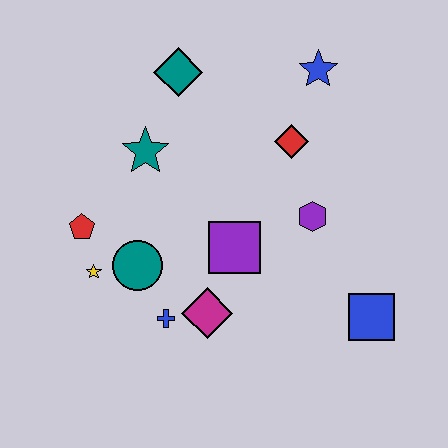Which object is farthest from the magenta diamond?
The blue star is farthest from the magenta diamond.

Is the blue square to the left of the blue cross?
No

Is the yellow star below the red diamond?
Yes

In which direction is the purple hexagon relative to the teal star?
The purple hexagon is to the right of the teal star.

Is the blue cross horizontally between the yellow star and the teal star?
No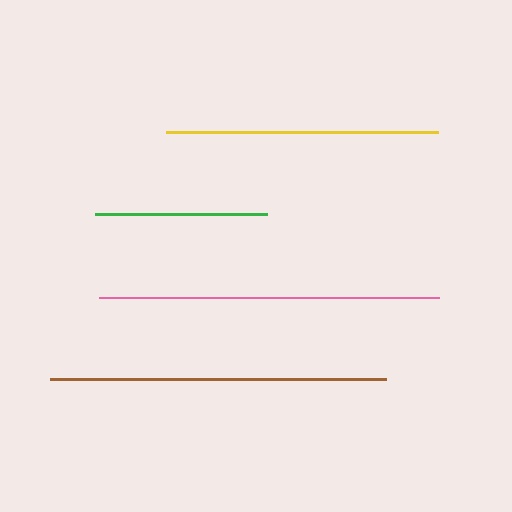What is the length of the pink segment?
The pink segment is approximately 340 pixels long.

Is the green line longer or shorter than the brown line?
The brown line is longer than the green line.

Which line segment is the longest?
The pink line is the longest at approximately 340 pixels.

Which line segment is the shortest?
The green line is the shortest at approximately 171 pixels.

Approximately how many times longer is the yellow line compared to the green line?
The yellow line is approximately 1.6 times the length of the green line.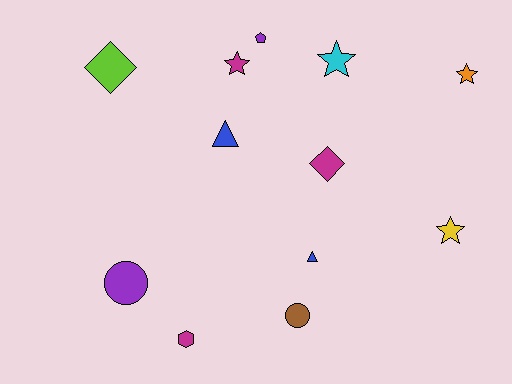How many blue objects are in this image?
There are 2 blue objects.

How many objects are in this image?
There are 12 objects.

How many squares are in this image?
There are no squares.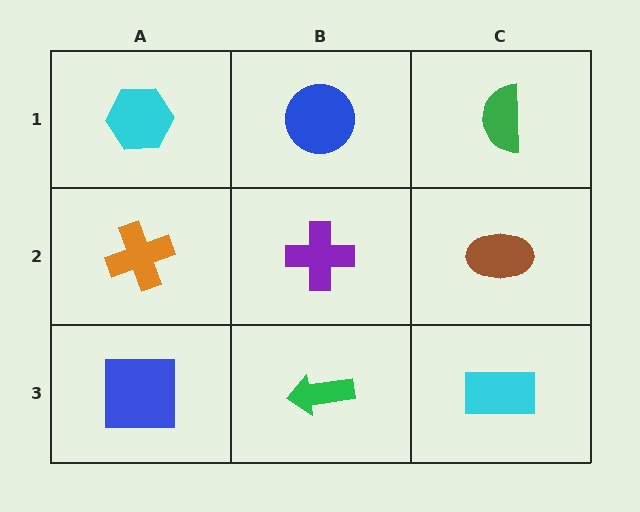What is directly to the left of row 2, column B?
An orange cross.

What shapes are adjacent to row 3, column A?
An orange cross (row 2, column A), a green arrow (row 3, column B).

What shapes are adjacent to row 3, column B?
A purple cross (row 2, column B), a blue square (row 3, column A), a cyan rectangle (row 3, column C).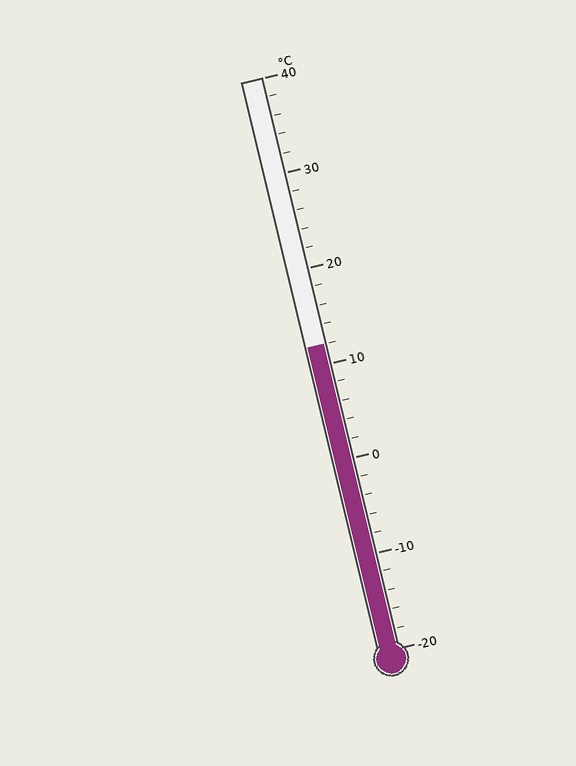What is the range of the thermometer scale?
The thermometer scale ranges from -20°C to 40°C.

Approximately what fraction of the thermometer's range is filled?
The thermometer is filled to approximately 55% of its range.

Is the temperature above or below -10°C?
The temperature is above -10°C.